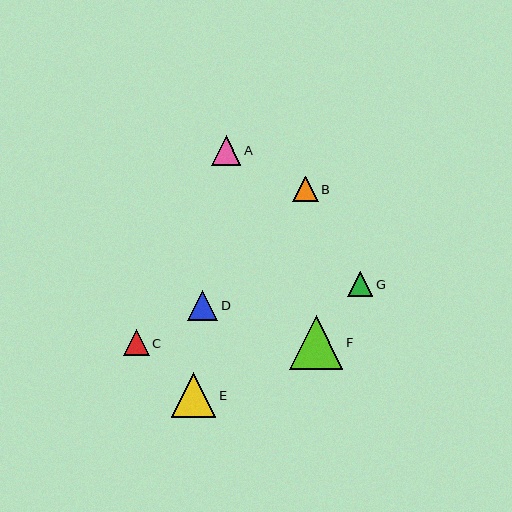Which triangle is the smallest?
Triangle G is the smallest with a size of approximately 25 pixels.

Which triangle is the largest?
Triangle F is the largest with a size of approximately 54 pixels.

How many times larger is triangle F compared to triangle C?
Triangle F is approximately 2.1 times the size of triangle C.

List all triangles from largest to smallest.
From largest to smallest: F, E, D, A, C, B, G.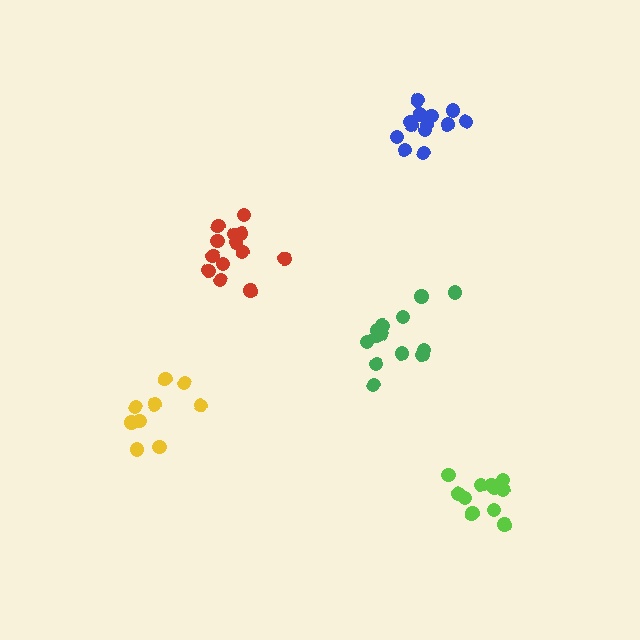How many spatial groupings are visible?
There are 5 spatial groupings.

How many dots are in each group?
Group 1: 9 dots, Group 2: 13 dots, Group 3: 13 dots, Group 4: 11 dots, Group 5: 13 dots (59 total).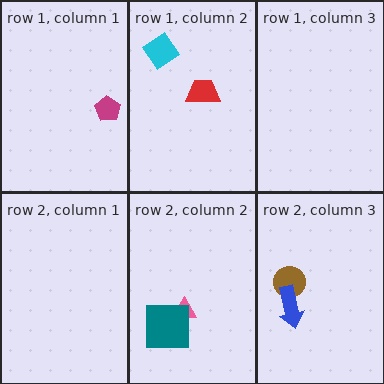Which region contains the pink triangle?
The row 2, column 2 region.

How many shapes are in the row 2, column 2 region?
2.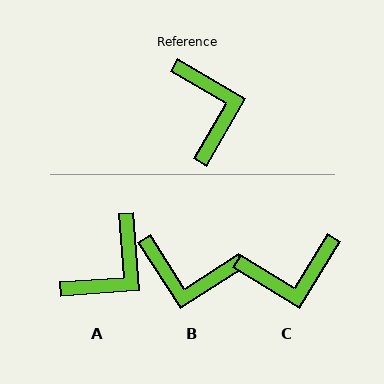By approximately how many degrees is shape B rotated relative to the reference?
Approximately 117 degrees clockwise.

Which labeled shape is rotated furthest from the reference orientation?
B, about 117 degrees away.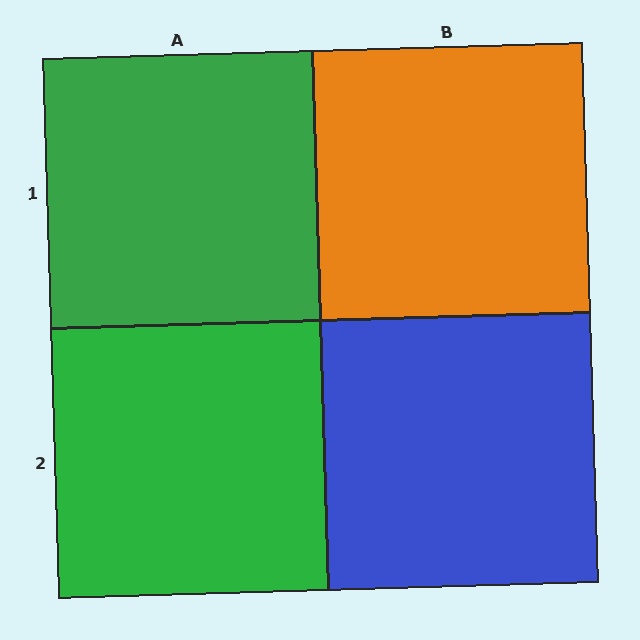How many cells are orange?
1 cell is orange.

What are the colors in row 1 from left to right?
Green, orange.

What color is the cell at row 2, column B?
Blue.